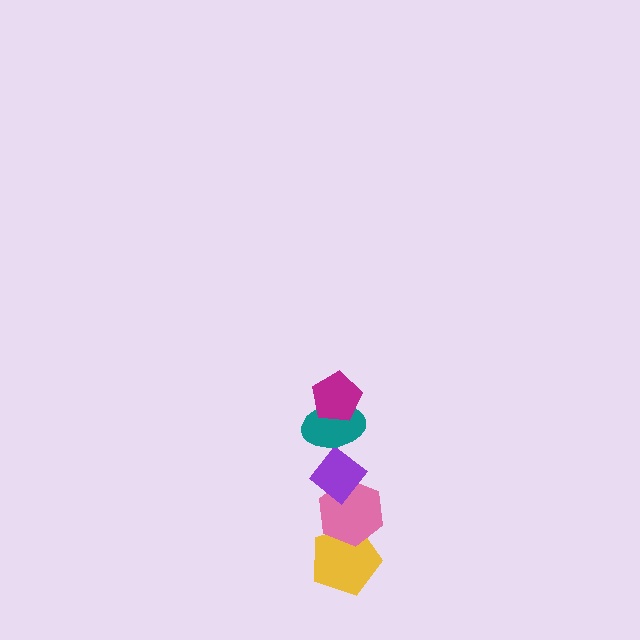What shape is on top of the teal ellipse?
The magenta pentagon is on top of the teal ellipse.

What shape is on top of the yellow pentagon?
The pink hexagon is on top of the yellow pentagon.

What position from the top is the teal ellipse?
The teal ellipse is 2nd from the top.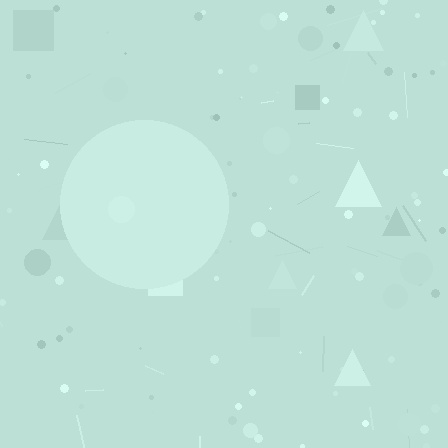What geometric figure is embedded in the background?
A circle is embedded in the background.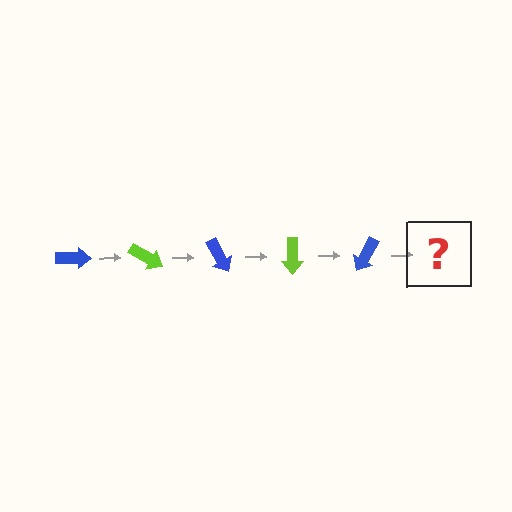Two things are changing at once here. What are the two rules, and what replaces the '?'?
The two rules are that it rotates 30 degrees each step and the color cycles through blue and lime. The '?' should be a lime arrow, rotated 150 degrees from the start.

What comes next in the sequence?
The next element should be a lime arrow, rotated 150 degrees from the start.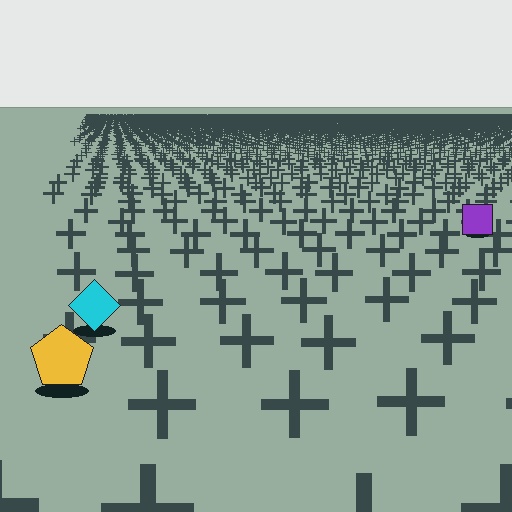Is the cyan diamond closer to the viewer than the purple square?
Yes. The cyan diamond is closer — you can tell from the texture gradient: the ground texture is coarser near it.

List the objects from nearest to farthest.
From nearest to farthest: the yellow pentagon, the cyan diamond, the purple square.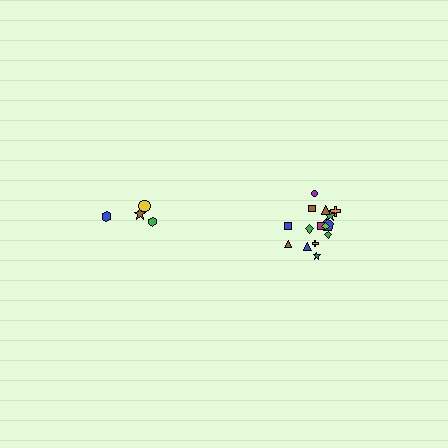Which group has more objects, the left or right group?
The right group.